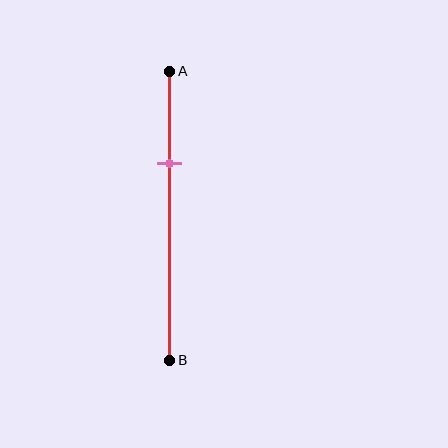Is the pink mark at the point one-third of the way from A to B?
Yes, the mark is approximately at the one-third point.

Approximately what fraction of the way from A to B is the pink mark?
The pink mark is approximately 30% of the way from A to B.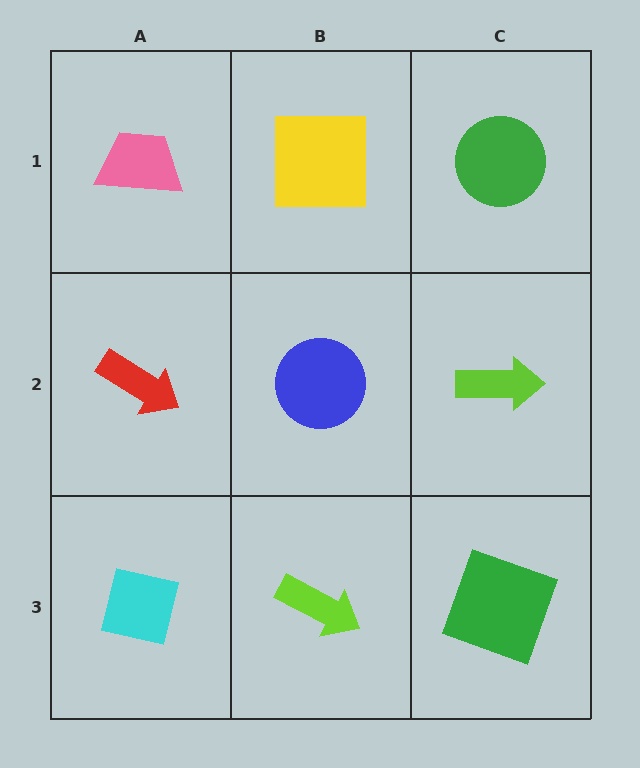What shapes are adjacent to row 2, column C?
A green circle (row 1, column C), a green square (row 3, column C), a blue circle (row 2, column B).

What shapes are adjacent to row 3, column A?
A red arrow (row 2, column A), a lime arrow (row 3, column B).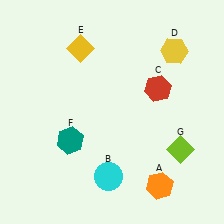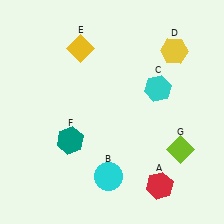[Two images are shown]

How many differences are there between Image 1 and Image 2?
There are 2 differences between the two images.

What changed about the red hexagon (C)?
In Image 1, C is red. In Image 2, it changed to cyan.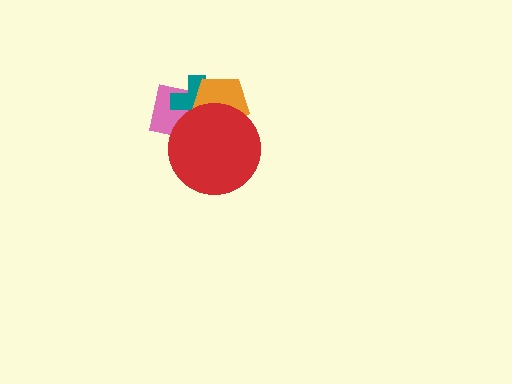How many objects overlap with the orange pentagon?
3 objects overlap with the orange pentagon.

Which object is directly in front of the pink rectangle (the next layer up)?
The teal cross is directly in front of the pink rectangle.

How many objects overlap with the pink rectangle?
3 objects overlap with the pink rectangle.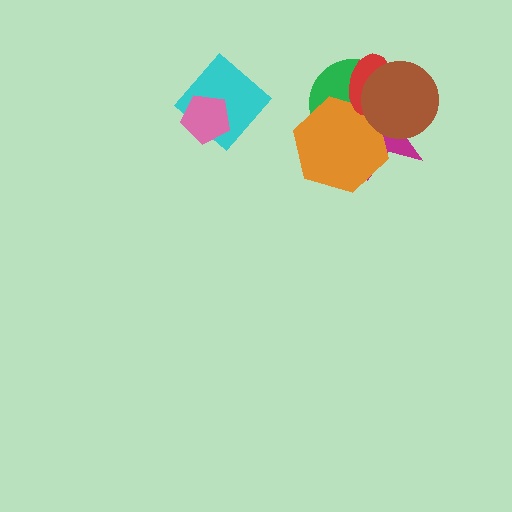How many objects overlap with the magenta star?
4 objects overlap with the magenta star.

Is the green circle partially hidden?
Yes, it is partially covered by another shape.